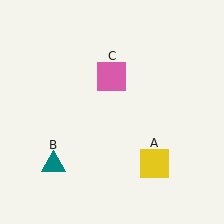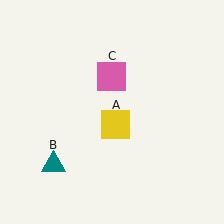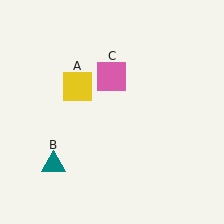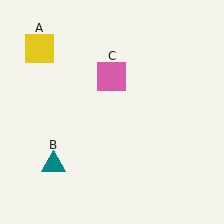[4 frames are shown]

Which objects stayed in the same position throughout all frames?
Teal triangle (object B) and pink square (object C) remained stationary.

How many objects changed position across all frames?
1 object changed position: yellow square (object A).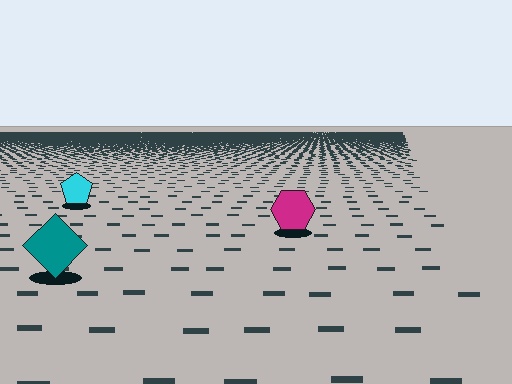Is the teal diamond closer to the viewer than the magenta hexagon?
Yes. The teal diamond is closer — you can tell from the texture gradient: the ground texture is coarser near it.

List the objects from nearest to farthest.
From nearest to farthest: the teal diamond, the magenta hexagon, the cyan pentagon.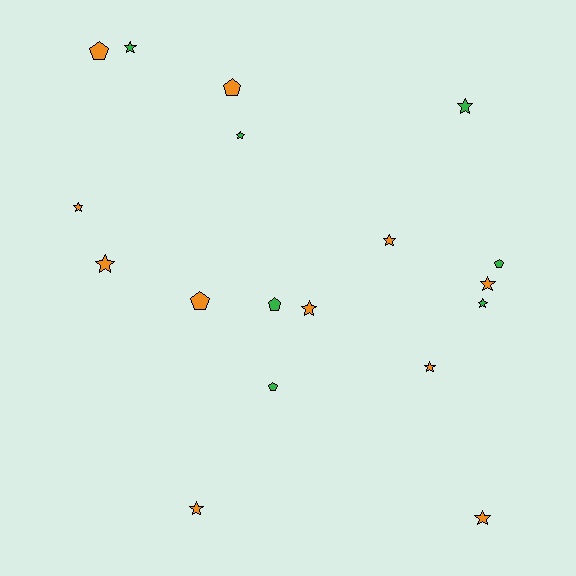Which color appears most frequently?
Orange, with 11 objects.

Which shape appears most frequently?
Star, with 12 objects.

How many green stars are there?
There are 4 green stars.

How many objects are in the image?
There are 18 objects.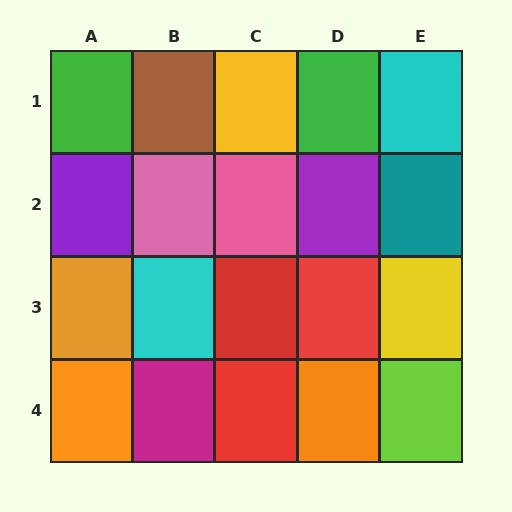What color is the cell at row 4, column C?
Red.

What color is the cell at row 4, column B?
Magenta.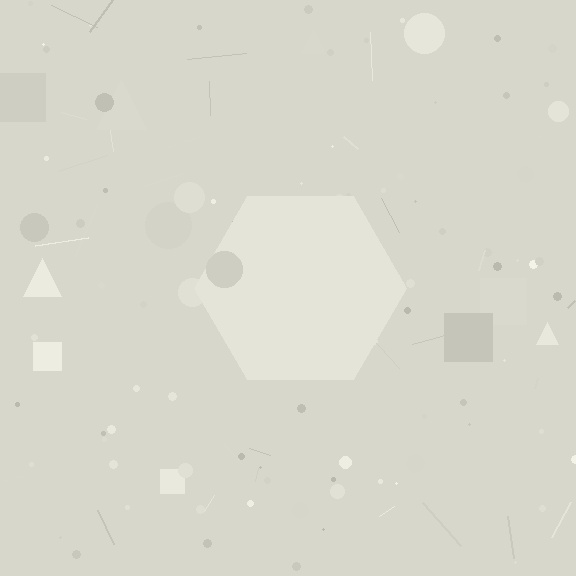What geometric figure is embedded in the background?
A hexagon is embedded in the background.